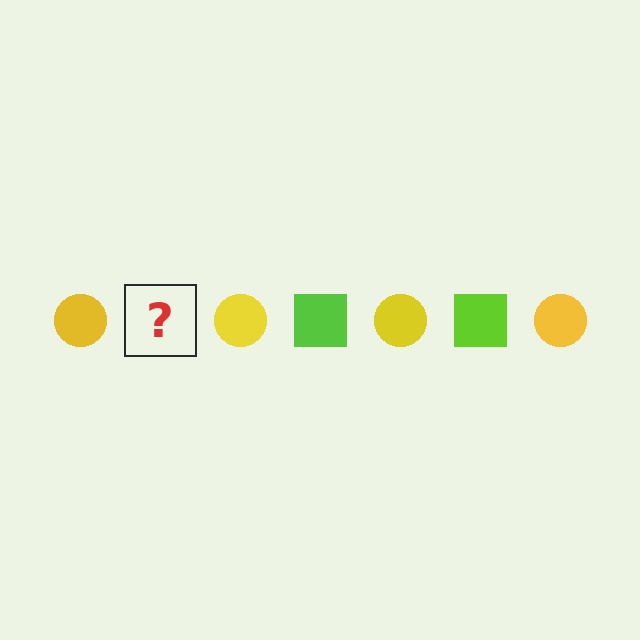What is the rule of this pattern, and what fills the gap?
The rule is that the pattern alternates between yellow circle and lime square. The gap should be filled with a lime square.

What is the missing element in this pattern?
The missing element is a lime square.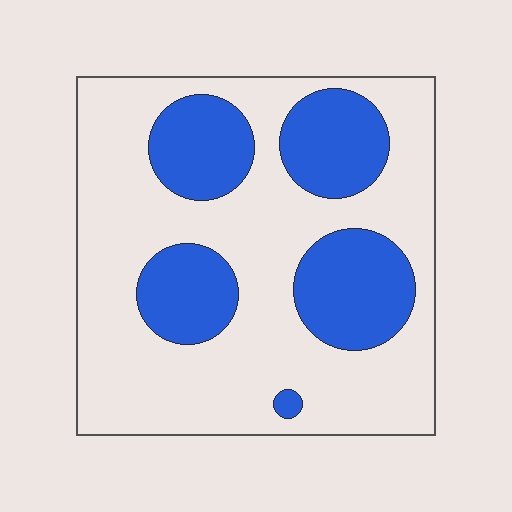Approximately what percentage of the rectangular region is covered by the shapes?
Approximately 30%.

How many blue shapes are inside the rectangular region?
5.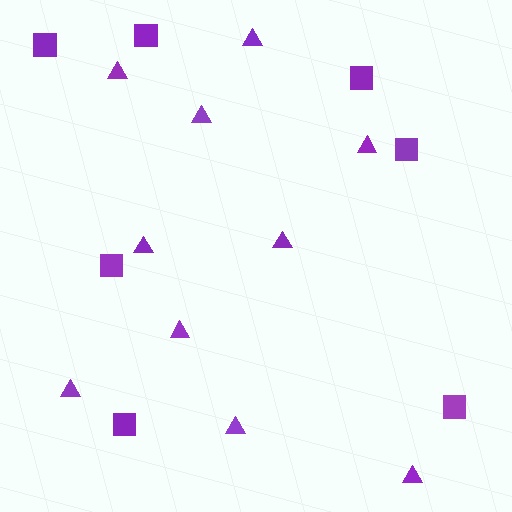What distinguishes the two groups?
There are 2 groups: one group of triangles (10) and one group of squares (7).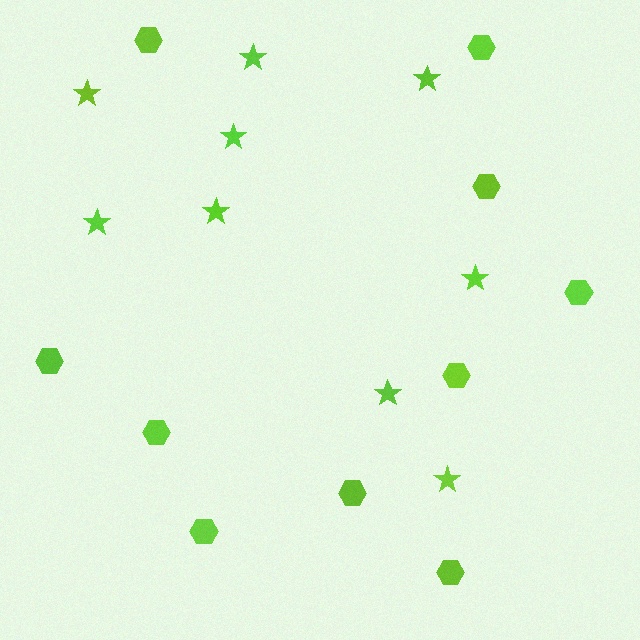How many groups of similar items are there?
There are 2 groups: one group of stars (9) and one group of hexagons (10).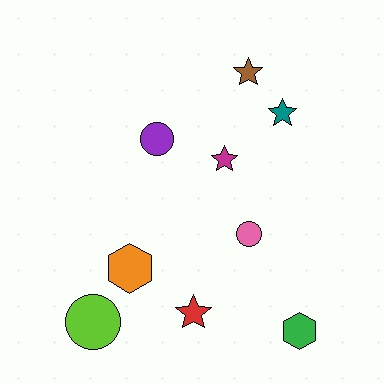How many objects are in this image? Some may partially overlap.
There are 9 objects.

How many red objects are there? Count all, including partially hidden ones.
There is 1 red object.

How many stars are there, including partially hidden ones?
There are 4 stars.